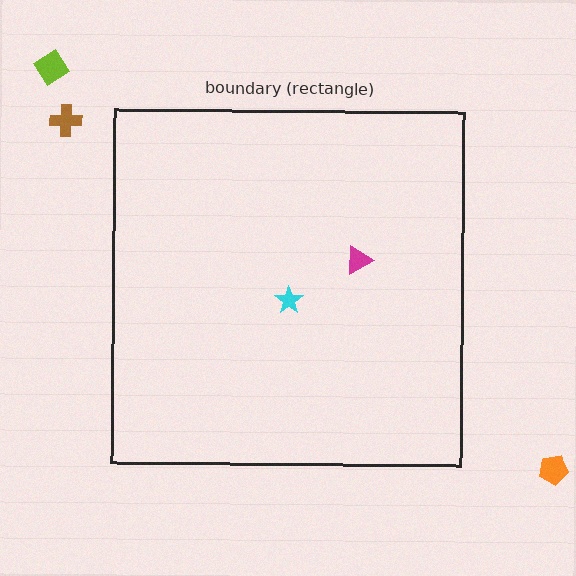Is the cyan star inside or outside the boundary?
Inside.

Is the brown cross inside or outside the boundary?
Outside.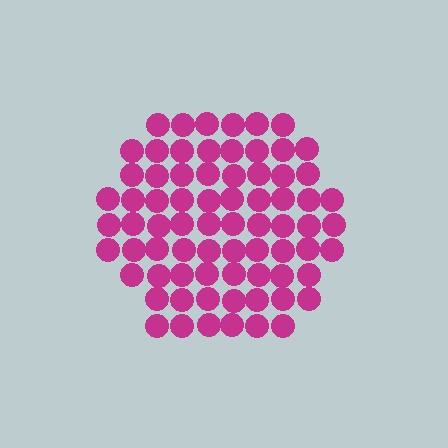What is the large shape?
The large shape is a hexagon.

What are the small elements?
The small elements are circles.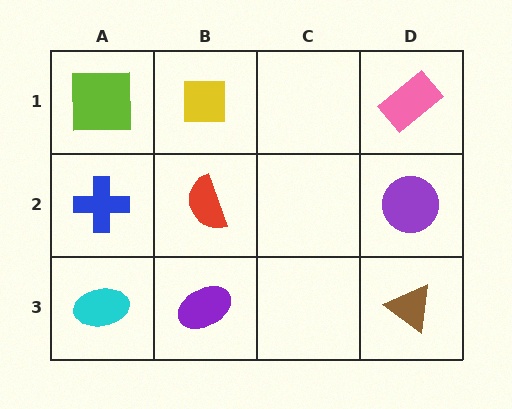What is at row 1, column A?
A lime square.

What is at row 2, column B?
A red semicircle.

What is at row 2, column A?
A blue cross.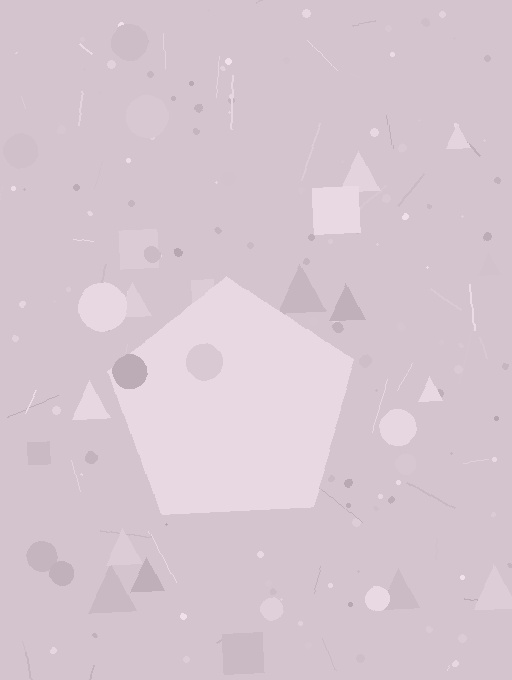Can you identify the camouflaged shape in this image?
The camouflaged shape is a pentagon.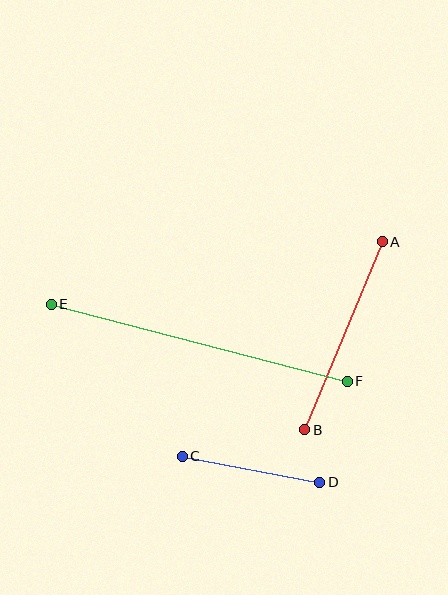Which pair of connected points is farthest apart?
Points E and F are farthest apart.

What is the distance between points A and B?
The distance is approximately 203 pixels.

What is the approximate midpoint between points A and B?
The midpoint is at approximately (343, 336) pixels.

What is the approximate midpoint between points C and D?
The midpoint is at approximately (251, 469) pixels.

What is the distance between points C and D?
The distance is approximately 140 pixels.